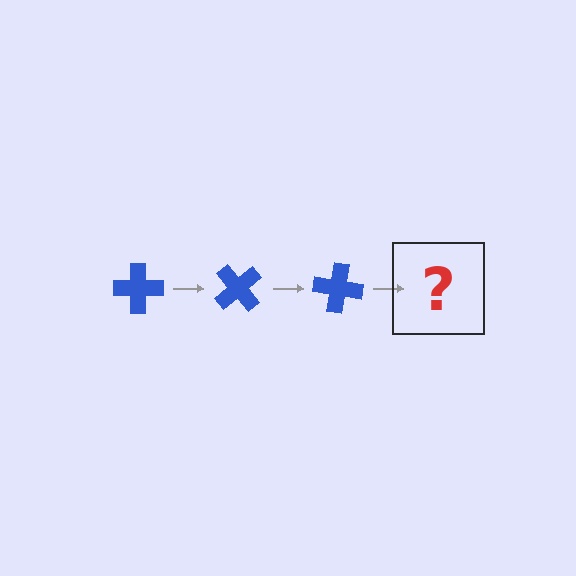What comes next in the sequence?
The next element should be a blue cross rotated 150 degrees.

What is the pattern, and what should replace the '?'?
The pattern is that the cross rotates 50 degrees each step. The '?' should be a blue cross rotated 150 degrees.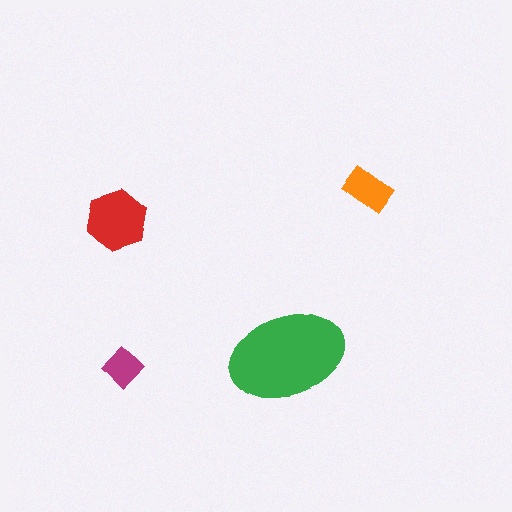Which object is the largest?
The green ellipse.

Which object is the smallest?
The magenta diamond.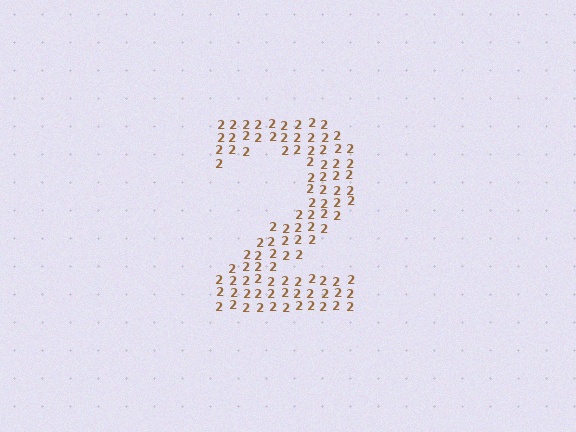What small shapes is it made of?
It is made of small digit 2's.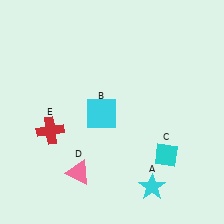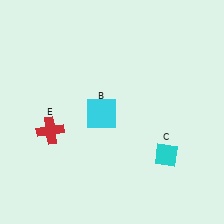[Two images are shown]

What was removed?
The pink triangle (D), the cyan star (A) were removed in Image 2.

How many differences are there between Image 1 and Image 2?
There are 2 differences between the two images.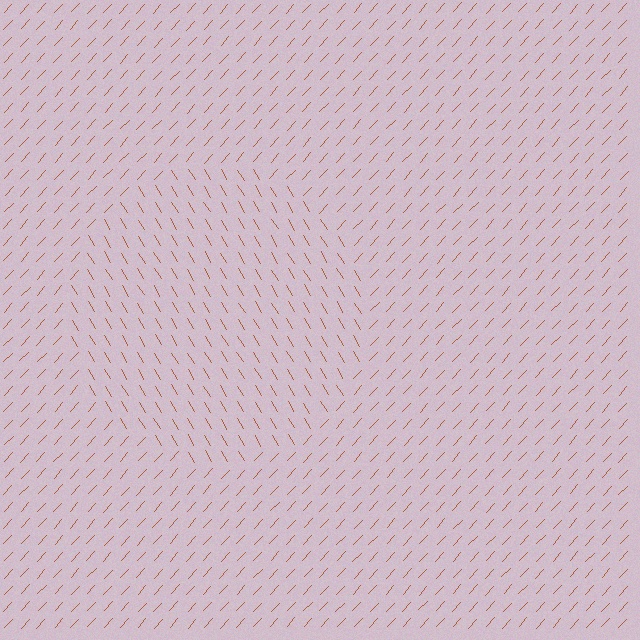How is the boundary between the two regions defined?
The boundary is defined purely by a change in line orientation (approximately 74 degrees difference). All lines are the same color and thickness.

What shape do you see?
I see a circle.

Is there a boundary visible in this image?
Yes, there is a texture boundary formed by a change in line orientation.